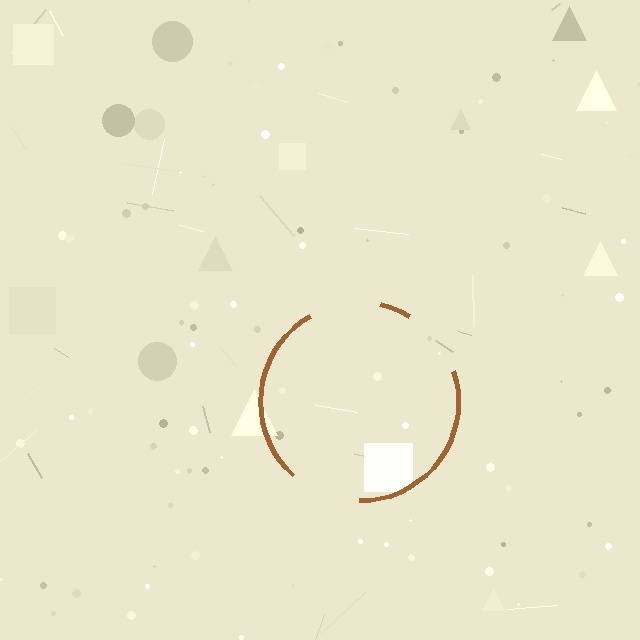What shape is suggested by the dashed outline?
The dashed outline suggests a circle.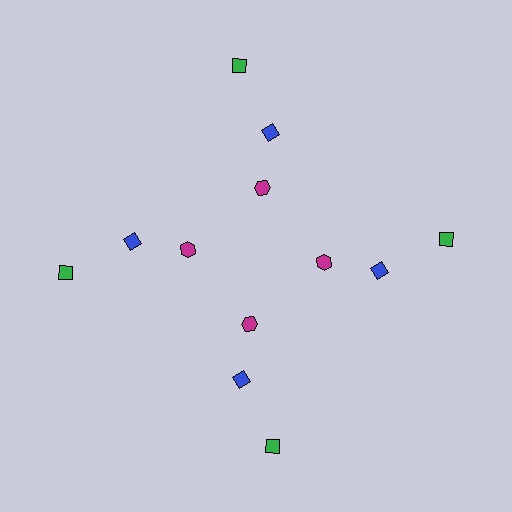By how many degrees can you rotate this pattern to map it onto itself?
The pattern maps onto itself every 90 degrees of rotation.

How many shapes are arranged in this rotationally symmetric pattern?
There are 12 shapes, arranged in 4 groups of 3.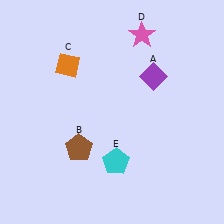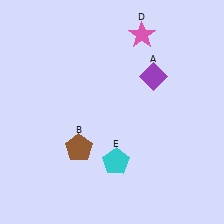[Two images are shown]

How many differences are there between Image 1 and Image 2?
There is 1 difference between the two images.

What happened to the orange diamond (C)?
The orange diamond (C) was removed in Image 2. It was in the top-left area of Image 1.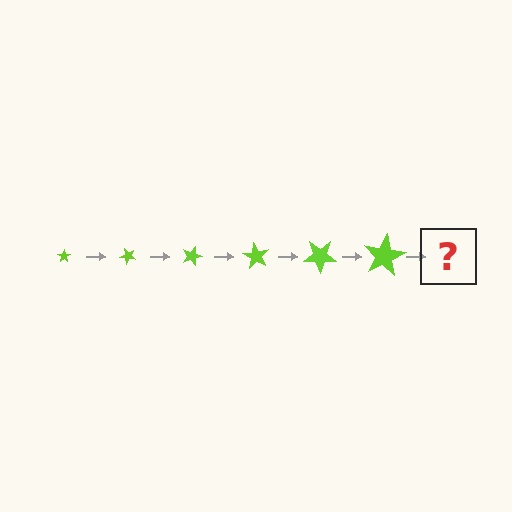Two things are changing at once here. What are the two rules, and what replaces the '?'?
The two rules are that the star grows larger each step and it rotates 45 degrees each step. The '?' should be a star, larger than the previous one and rotated 270 degrees from the start.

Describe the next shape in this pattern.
It should be a star, larger than the previous one and rotated 270 degrees from the start.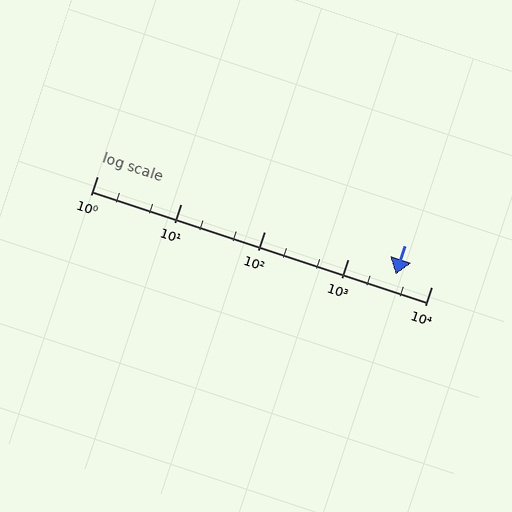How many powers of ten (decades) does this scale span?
The scale spans 4 decades, from 1 to 10000.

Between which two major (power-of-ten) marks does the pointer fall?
The pointer is between 1000 and 10000.